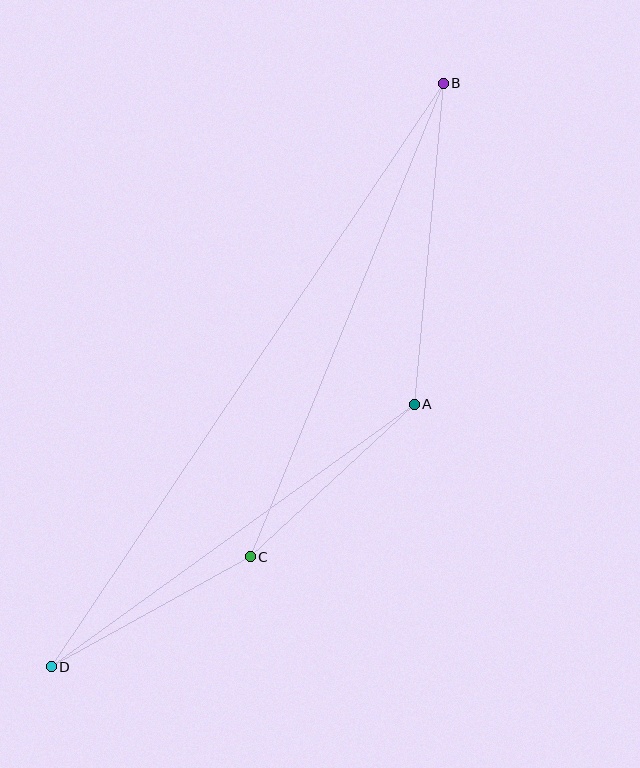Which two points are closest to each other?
Points A and C are closest to each other.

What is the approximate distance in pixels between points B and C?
The distance between B and C is approximately 511 pixels.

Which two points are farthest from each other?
Points B and D are farthest from each other.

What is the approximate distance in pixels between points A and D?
The distance between A and D is approximately 448 pixels.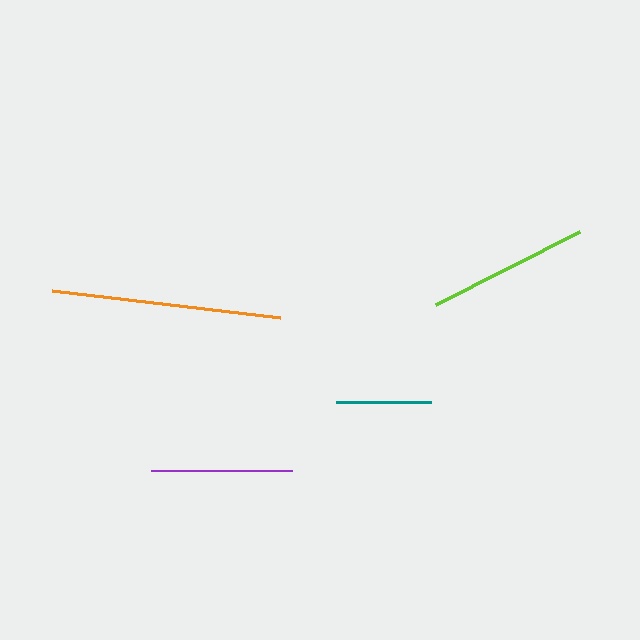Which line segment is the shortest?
The teal line is the shortest at approximately 95 pixels.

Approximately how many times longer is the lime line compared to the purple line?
The lime line is approximately 1.1 times the length of the purple line.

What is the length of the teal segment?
The teal segment is approximately 95 pixels long.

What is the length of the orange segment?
The orange segment is approximately 230 pixels long.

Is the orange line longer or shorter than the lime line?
The orange line is longer than the lime line.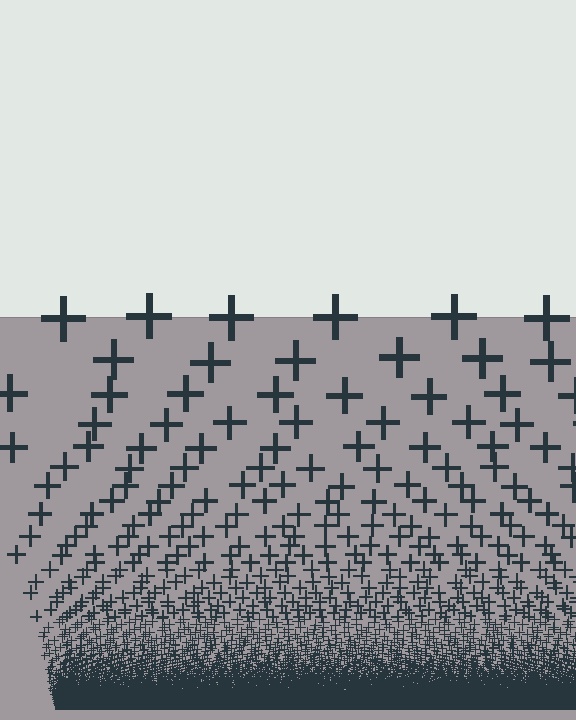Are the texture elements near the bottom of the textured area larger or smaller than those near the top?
Smaller. The gradient is inverted — elements near the bottom are smaller and denser.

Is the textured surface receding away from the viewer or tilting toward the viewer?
The surface appears to tilt toward the viewer. Texture elements get larger and sparser toward the top.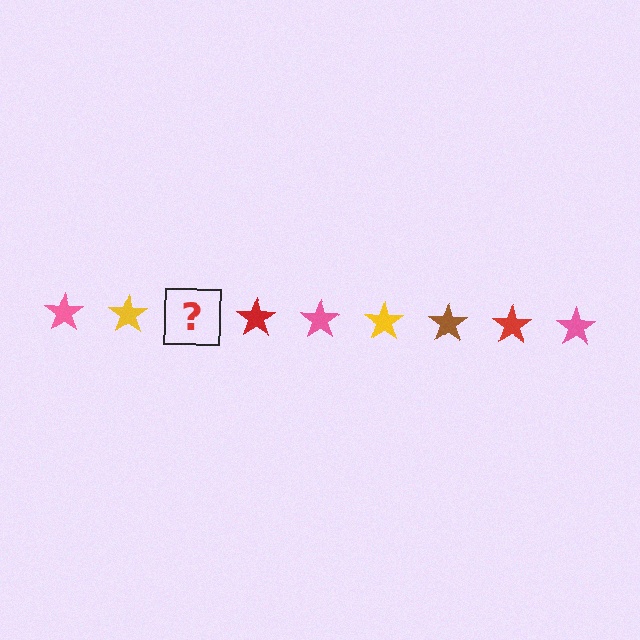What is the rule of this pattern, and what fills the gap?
The rule is that the pattern cycles through pink, yellow, brown, red stars. The gap should be filled with a brown star.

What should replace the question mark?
The question mark should be replaced with a brown star.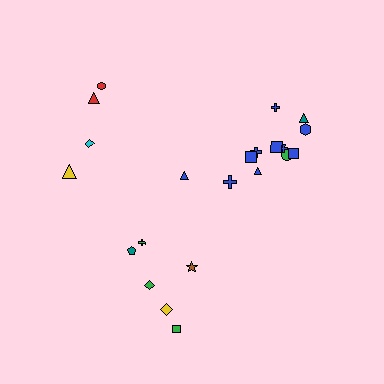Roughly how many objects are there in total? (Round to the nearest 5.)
Roughly 20 objects in total.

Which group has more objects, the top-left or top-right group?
The top-right group.